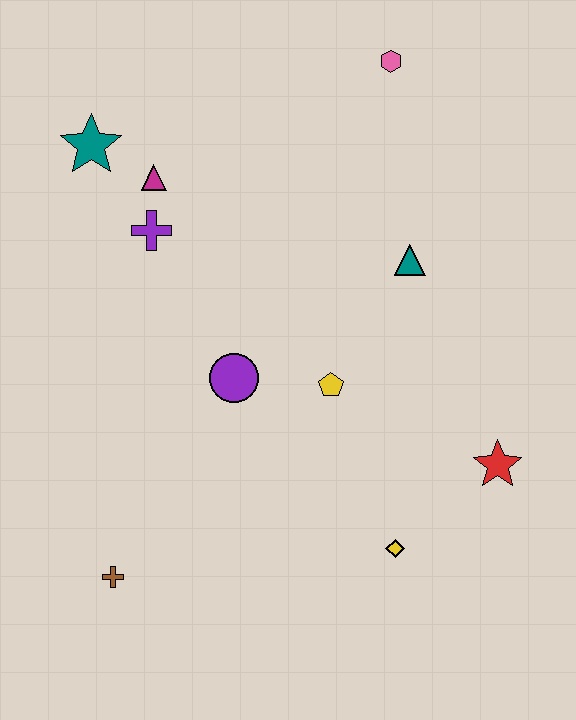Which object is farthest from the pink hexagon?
The brown cross is farthest from the pink hexagon.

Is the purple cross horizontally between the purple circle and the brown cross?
Yes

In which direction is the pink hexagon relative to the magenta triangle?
The pink hexagon is to the right of the magenta triangle.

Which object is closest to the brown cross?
The purple circle is closest to the brown cross.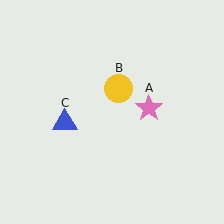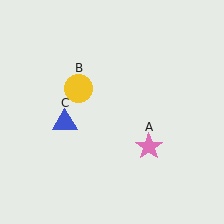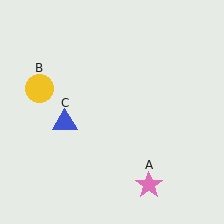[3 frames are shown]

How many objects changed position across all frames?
2 objects changed position: pink star (object A), yellow circle (object B).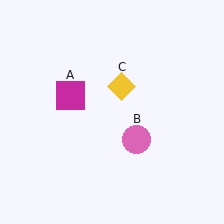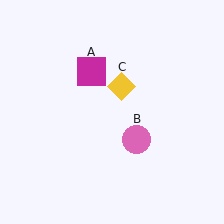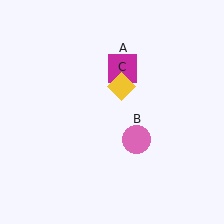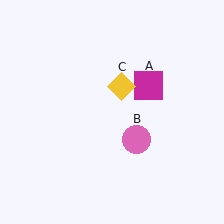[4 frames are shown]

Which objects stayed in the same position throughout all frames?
Pink circle (object B) and yellow diamond (object C) remained stationary.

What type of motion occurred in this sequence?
The magenta square (object A) rotated clockwise around the center of the scene.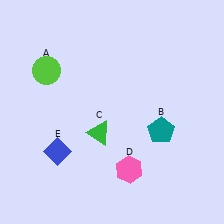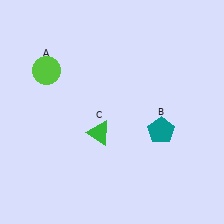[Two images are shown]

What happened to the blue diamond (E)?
The blue diamond (E) was removed in Image 2. It was in the bottom-left area of Image 1.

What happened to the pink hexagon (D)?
The pink hexagon (D) was removed in Image 2. It was in the bottom-right area of Image 1.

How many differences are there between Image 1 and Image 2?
There are 2 differences between the two images.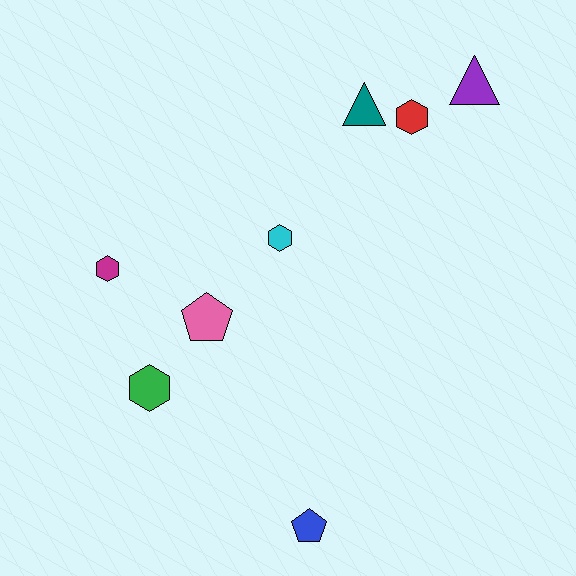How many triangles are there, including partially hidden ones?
There are 2 triangles.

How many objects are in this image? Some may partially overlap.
There are 8 objects.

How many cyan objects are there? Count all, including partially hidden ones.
There is 1 cyan object.